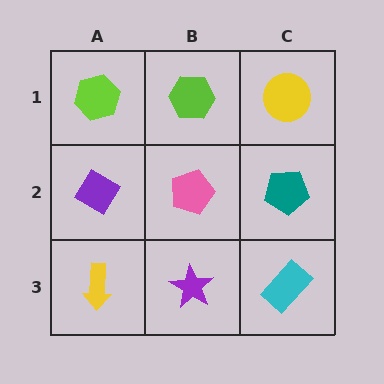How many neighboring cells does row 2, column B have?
4.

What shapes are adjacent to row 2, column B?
A lime hexagon (row 1, column B), a purple star (row 3, column B), a purple diamond (row 2, column A), a teal pentagon (row 2, column C).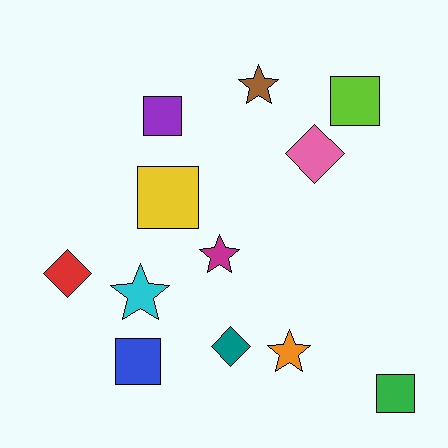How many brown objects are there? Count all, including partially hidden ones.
There is 1 brown object.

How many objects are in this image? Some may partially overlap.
There are 12 objects.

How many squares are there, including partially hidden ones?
There are 5 squares.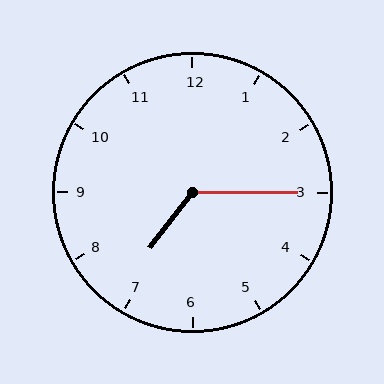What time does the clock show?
7:15.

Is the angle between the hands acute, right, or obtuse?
It is obtuse.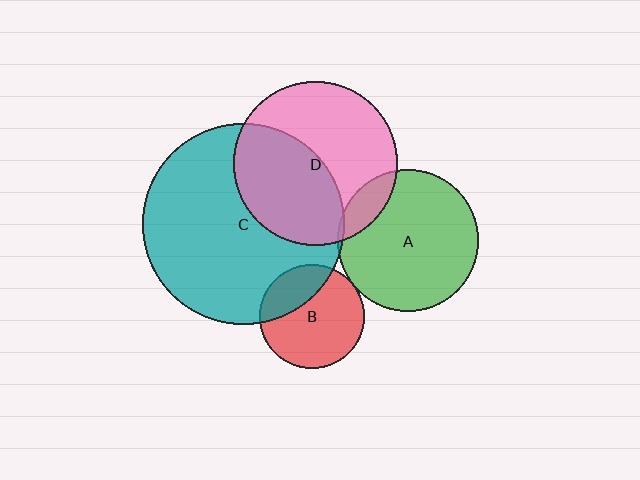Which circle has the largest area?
Circle C (teal).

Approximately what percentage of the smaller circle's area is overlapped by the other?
Approximately 30%.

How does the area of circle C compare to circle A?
Approximately 2.0 times.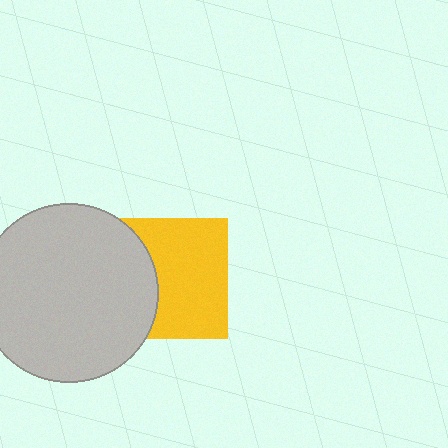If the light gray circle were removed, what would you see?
You would see the complete yellow square.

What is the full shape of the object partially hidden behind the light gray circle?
The partially hidden object is a yellow square.